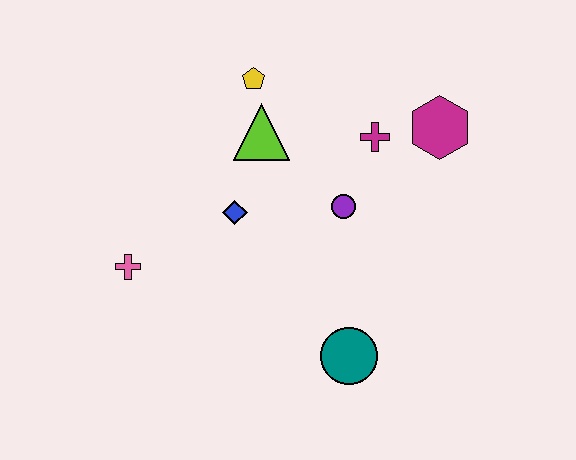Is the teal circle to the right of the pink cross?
Yes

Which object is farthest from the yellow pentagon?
The teal circle is farthest from the yellow pentagon.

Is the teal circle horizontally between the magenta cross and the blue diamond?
Yes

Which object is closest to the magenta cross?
The magenta hexagon is closest to the magenta cross.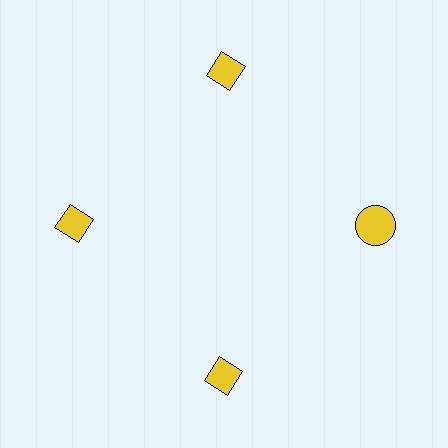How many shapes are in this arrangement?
There are 4 shapes arranged in a ring pattern.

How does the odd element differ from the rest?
It has a different shape: circle instead of diamond.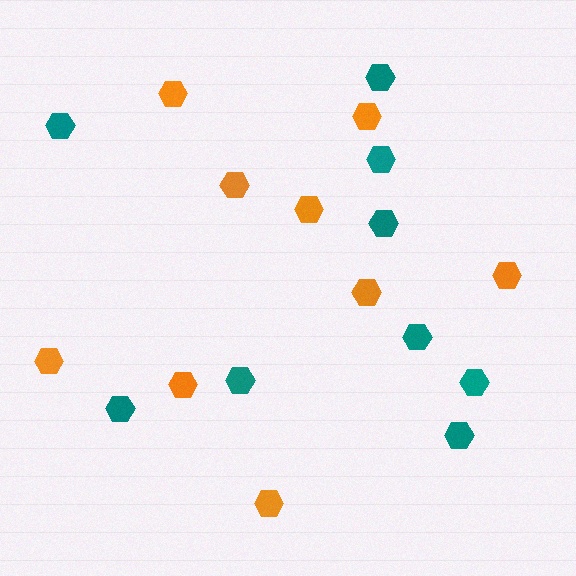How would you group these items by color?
There are 2 groups: one group of orange hexagons (9) and one group of teal hexagons (9).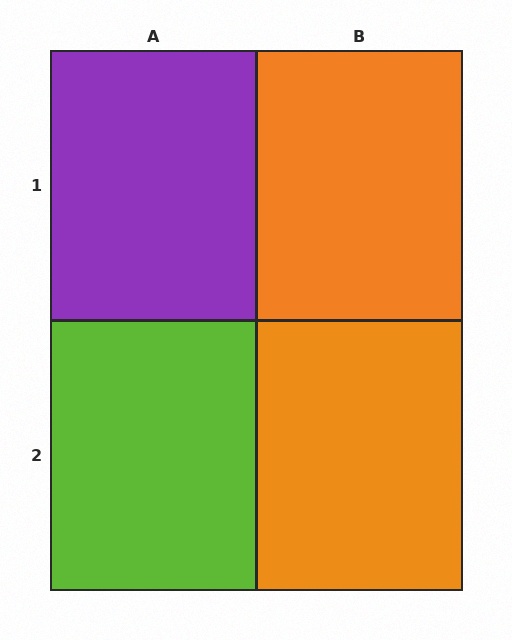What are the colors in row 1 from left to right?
Purple, orange.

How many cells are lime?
1 cell is lime.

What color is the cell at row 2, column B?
Orange.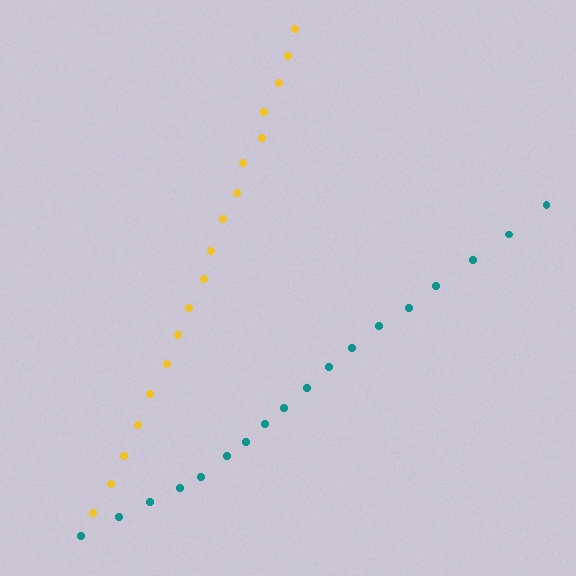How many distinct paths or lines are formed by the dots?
There are 2 distinct paths.